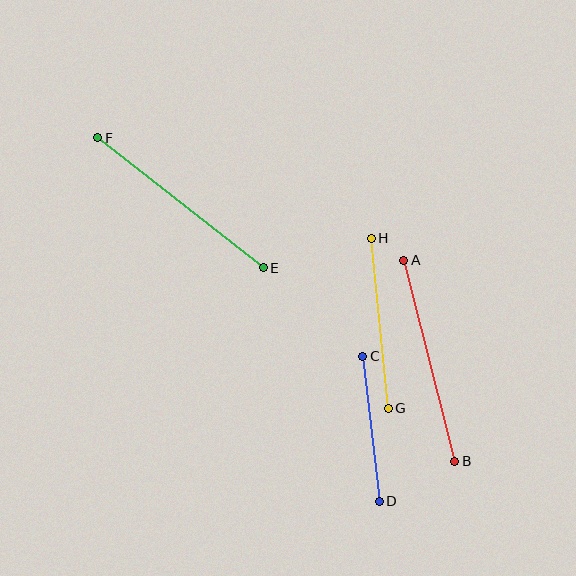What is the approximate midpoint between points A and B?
The midpoint is at approximately (429, 361) pixels.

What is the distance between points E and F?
The distance is approximately 210 pixels.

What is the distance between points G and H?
The distance is approximately 171 pixels.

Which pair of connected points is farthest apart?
Points E and F are farthest apart.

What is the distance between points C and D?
The distance is approximately 146 pixels.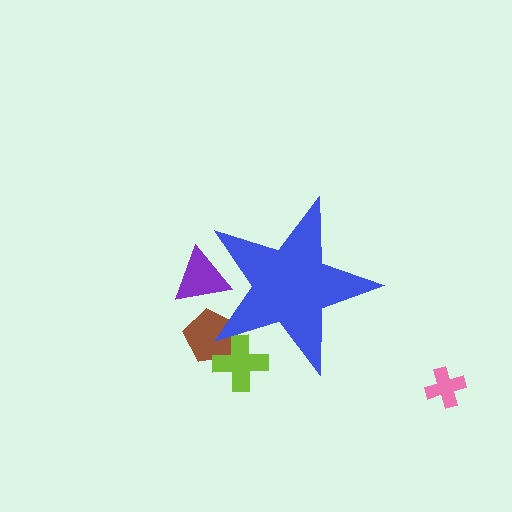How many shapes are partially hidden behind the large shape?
3 shapes are partially hidden.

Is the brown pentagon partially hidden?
Yes, the brown pentagon is partially hidden behind the blue star.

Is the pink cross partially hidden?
No, the pink cross is fully visible.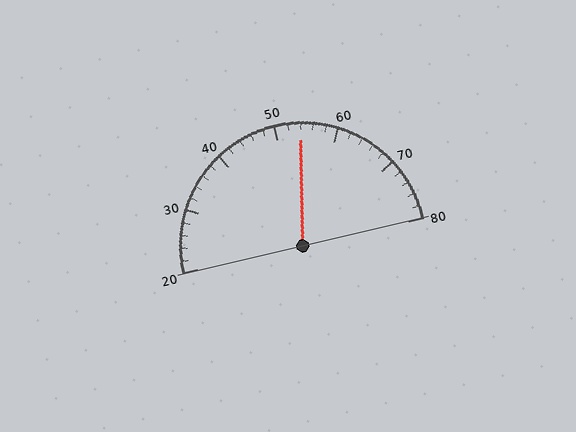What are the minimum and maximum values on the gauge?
The gauge ranges from 20 to 80.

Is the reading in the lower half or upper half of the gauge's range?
The reading is in the upper half of the range (20 to 80).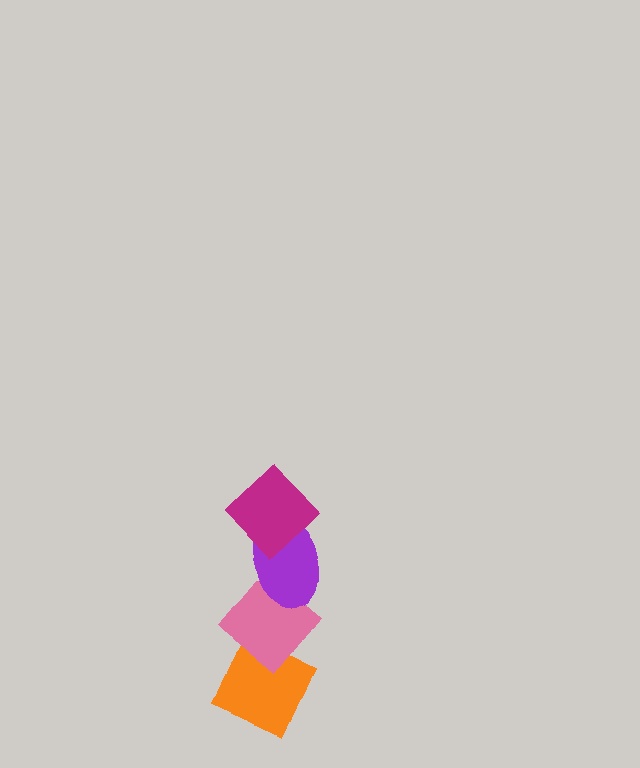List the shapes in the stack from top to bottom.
From top to bottom: the magenta diamond, the purple ellipse, the pink diamond, the orange diamond.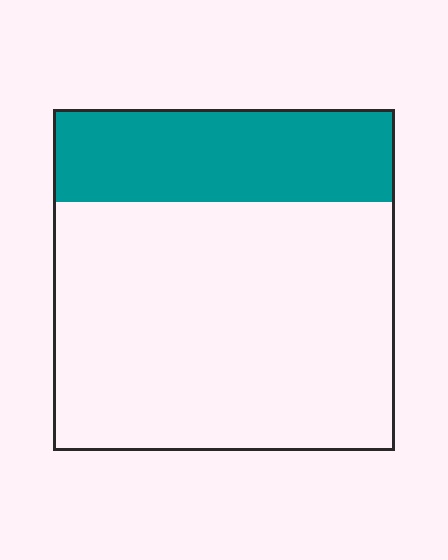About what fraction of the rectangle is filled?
About one quarter (1/4).